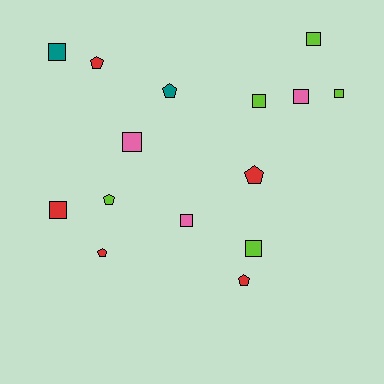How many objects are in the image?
There are 15 objects.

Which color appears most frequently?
Lime, with 5 objects.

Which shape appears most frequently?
Square, with 9 objects.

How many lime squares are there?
There are 4 lime squares.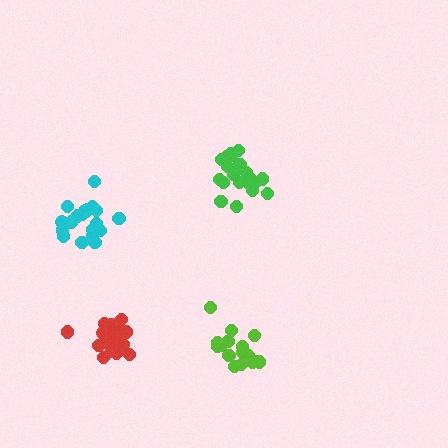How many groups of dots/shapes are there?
There are 4 groups.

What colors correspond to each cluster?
The clusters are colored: cyan, green, red, lime.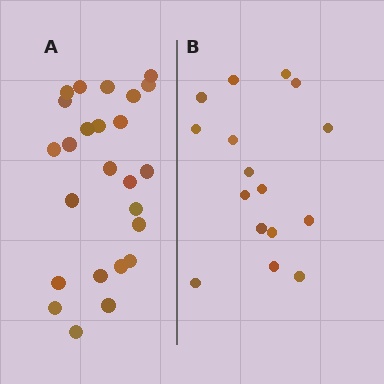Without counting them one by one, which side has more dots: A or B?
Region A (the left region) has more dots.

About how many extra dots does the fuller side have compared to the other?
Region A has roughly 8 or so more dots than region B.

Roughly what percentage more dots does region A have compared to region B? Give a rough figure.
About 55% more.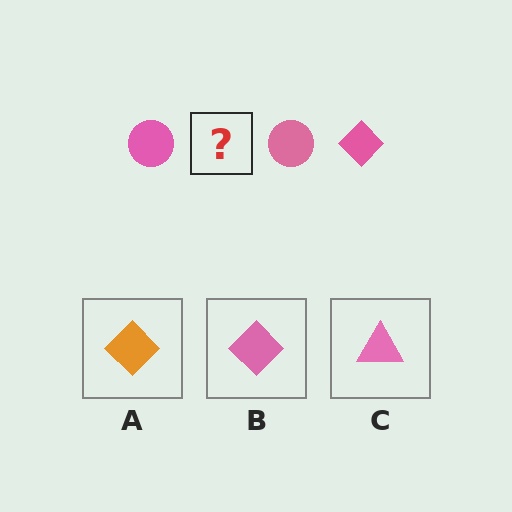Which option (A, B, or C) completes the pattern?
B.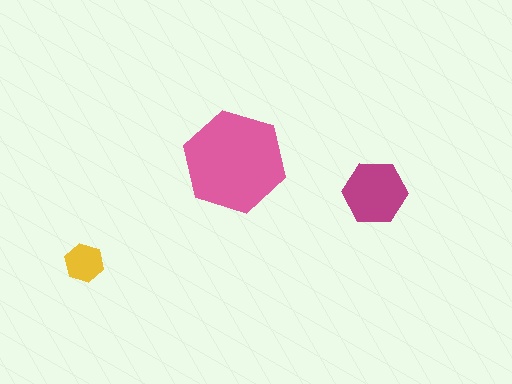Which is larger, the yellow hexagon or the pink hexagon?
The pink one.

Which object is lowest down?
The yellow hexagon is bottommost.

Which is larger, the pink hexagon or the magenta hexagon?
The pink one.